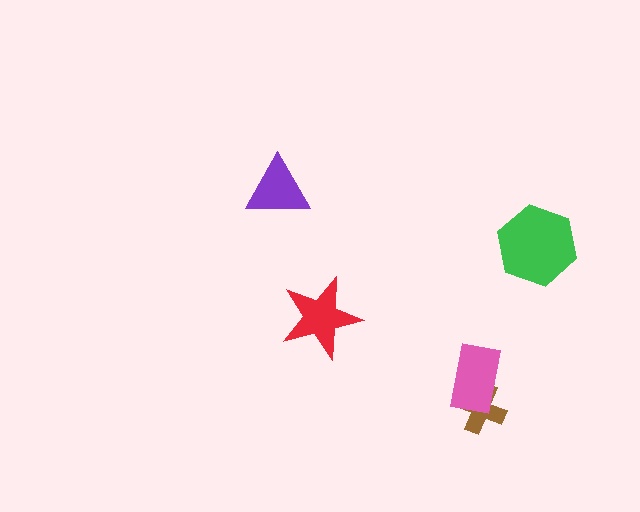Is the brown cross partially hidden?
Yes, it is partially covered by another shape.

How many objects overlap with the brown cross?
1 object overlaps with the brown cross.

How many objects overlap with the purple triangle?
0 objects overlap with the purple triangle.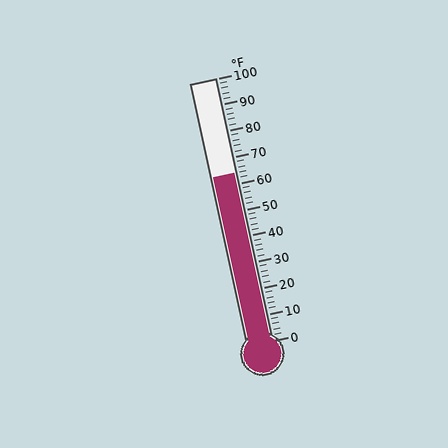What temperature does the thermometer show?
The thermometer shows approximately 64°F.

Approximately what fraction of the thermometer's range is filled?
The thermometer is filled to approximately 65% of its range.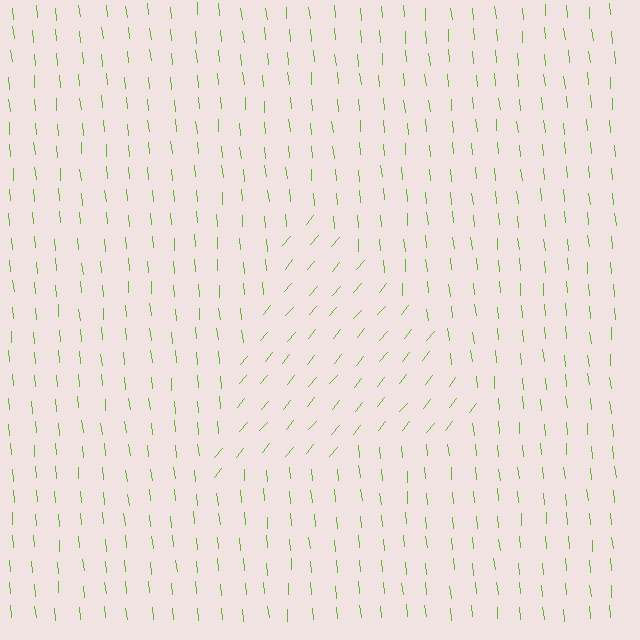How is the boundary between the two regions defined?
The boundary is defined purely by a change in line orientation (approximately 45 degrees difference). All lines are the same color and thickness.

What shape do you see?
I see a triangle.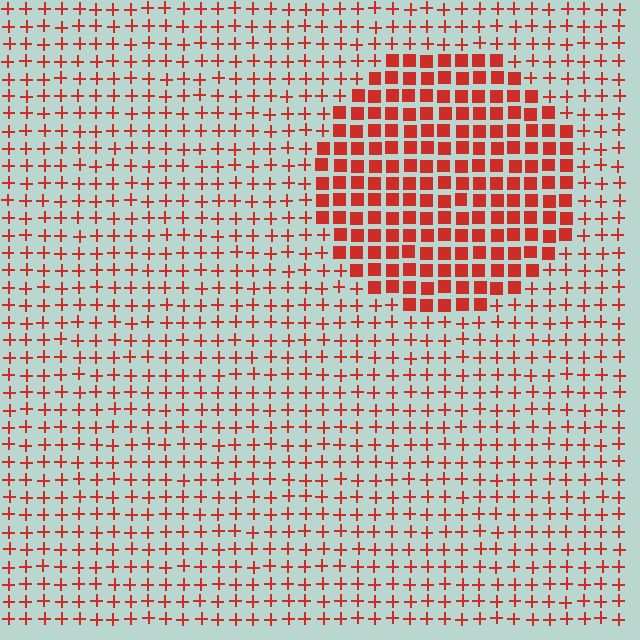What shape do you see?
I see a circle.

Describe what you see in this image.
The image is filled with small red elements arranged in a uniform grid. A circle-shaped region contains squares, while the surrounding area contains plus signs. The boundary is defined purely by the change in element shape.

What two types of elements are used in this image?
The image uses squares inside the circle region and plus signs outside it.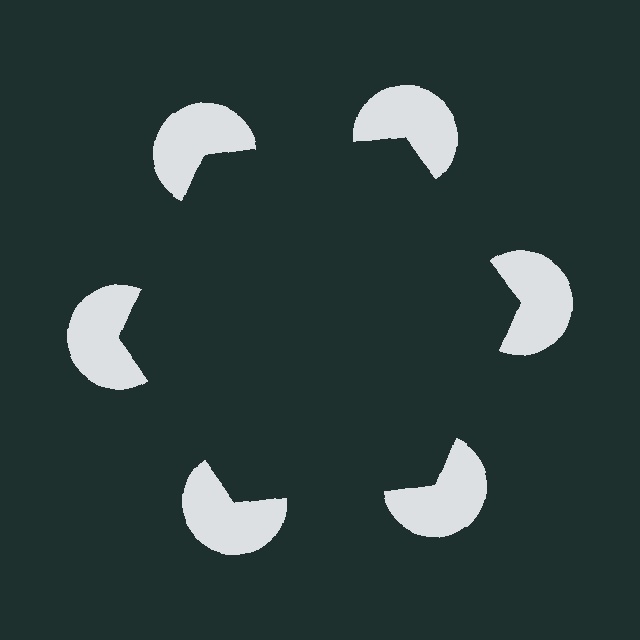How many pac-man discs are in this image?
There are 6 — one at each vertex of the illusory hexagon.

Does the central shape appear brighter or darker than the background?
It typically appears slightly darker than the background, even though no actual brightness change is drawn.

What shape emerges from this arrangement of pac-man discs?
An illusory hexagon — its edges are inferred from the aligned wedge cuts in the pac-man discs, not physically drawn.